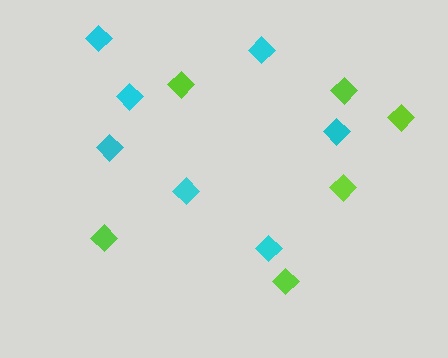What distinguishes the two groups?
There are 2 groups: one group of cyan diamonds (7) and one group of lime diamonds (6).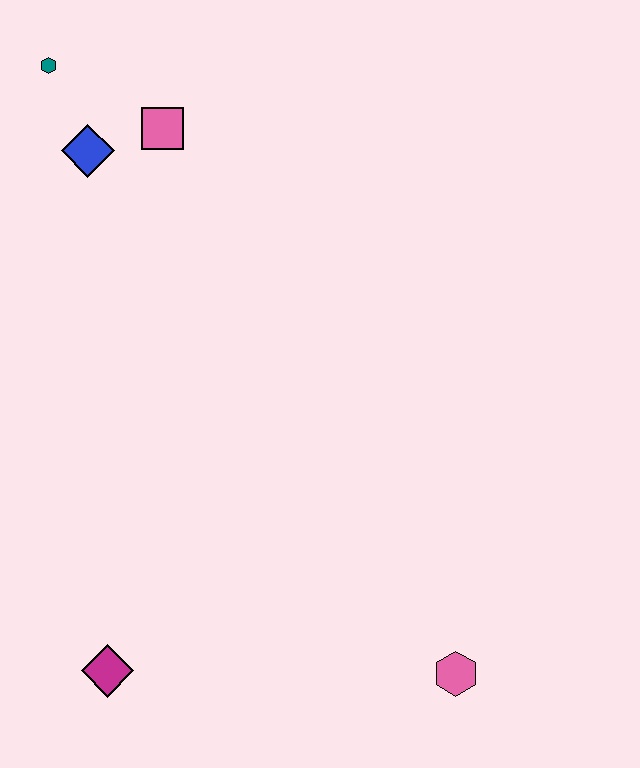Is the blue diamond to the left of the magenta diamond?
Yes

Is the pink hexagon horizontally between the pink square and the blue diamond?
No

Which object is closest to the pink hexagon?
The magenta diamond is closest to the pink hexagon.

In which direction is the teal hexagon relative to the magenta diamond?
The teal hexagon is above the magenta diamond.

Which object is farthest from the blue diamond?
The pink hexagon is farthest from the blue diamond.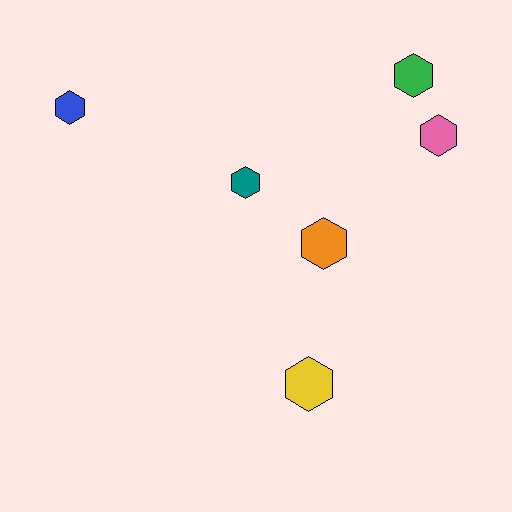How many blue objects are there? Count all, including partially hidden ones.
There is 1 blue object.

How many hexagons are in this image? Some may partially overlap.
There are 6 hexagons.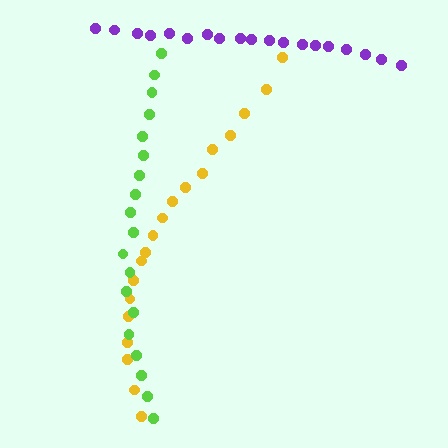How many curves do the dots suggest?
There are 3 distinct paths.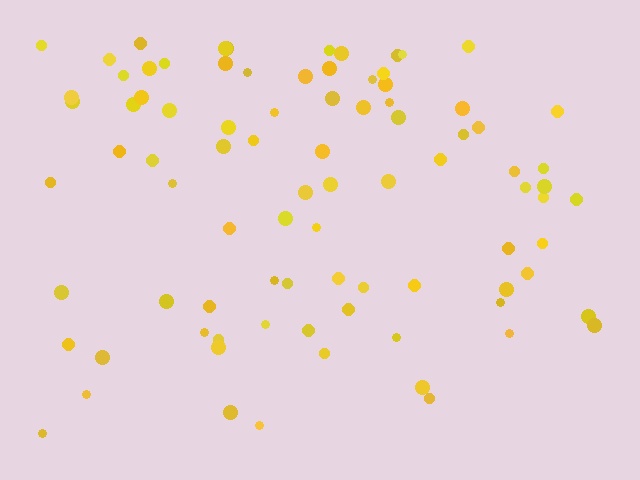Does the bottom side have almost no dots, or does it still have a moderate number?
Still a moderate number, just noticeably fewer than the top.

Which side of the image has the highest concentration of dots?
The top.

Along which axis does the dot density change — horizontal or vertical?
Vertical.